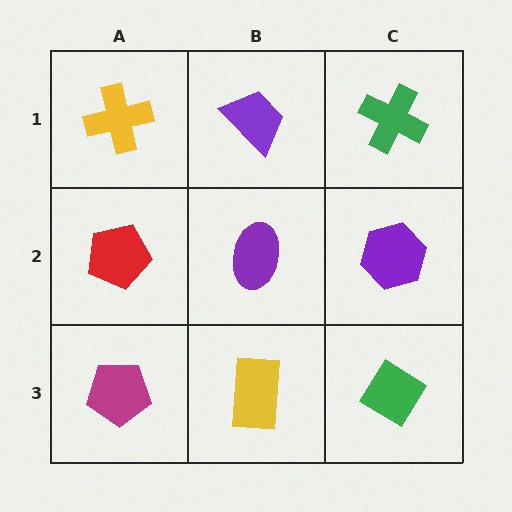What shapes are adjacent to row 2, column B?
A purple trapezoid (row 1, column B), a yellow rectangle (row 3, column B), a red pentagon (row 2, column A), a purple hexagon (row 2, column C).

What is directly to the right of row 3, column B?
A green diamond.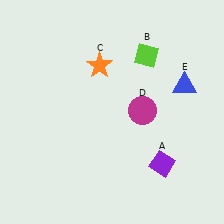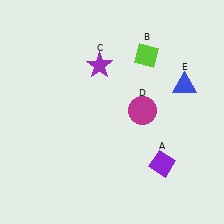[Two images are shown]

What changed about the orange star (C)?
In Image 1, C is orange. In Image 2, it changed to purple.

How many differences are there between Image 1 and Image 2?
There is 1 difference between the two images.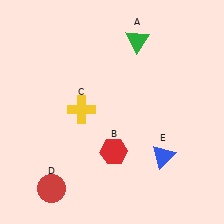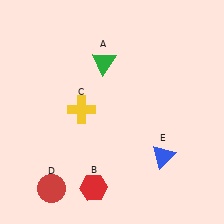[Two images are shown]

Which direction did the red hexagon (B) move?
The red hexagon (B) moved down.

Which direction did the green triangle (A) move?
The green triangle (A) moved left.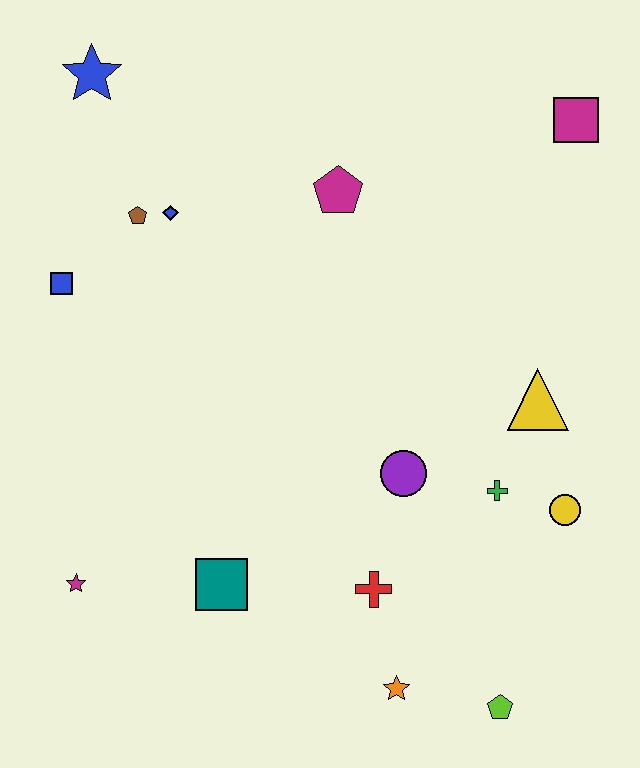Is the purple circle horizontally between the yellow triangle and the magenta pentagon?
Yes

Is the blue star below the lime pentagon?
No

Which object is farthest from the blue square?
The lime pentagon is farthest from the blue square.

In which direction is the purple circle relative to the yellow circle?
The purple circle is to the left of the yellow circle.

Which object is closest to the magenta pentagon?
The blue diamond is closest to the magenta pentagon.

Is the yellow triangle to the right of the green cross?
Yes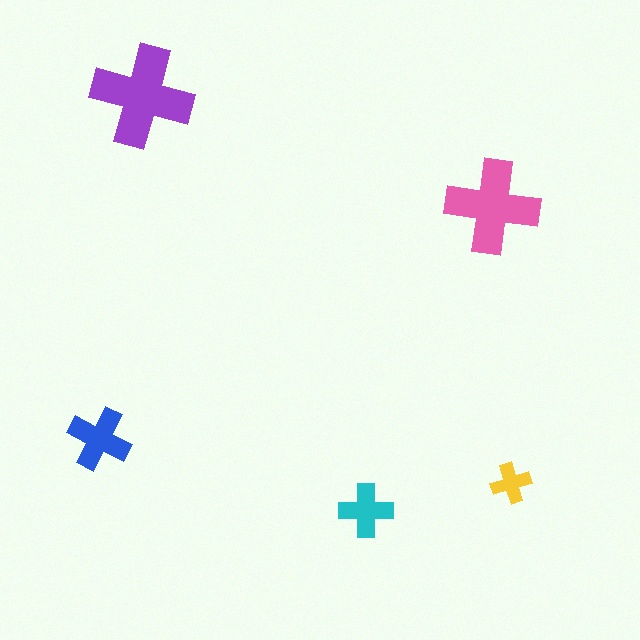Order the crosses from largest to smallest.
the purple one, the pink one, the blue one, the cyan one, the yellow one.